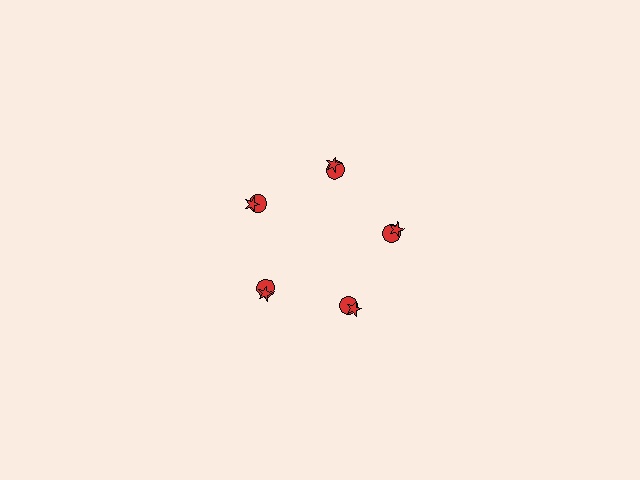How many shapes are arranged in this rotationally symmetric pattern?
There are 10 shapes, arranged in 5 groups of 2.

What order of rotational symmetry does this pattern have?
This pattern has 5-fold rotational symmetry.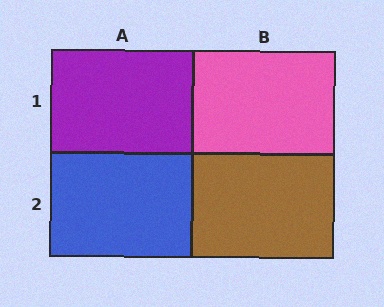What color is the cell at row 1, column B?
Pink.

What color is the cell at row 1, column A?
Purple.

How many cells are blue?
1 cell is blue.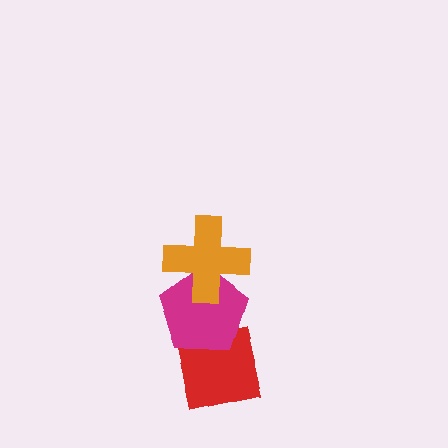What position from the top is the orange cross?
The orange cross is 1st from the top.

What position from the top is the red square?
The red square is 3rd from the top.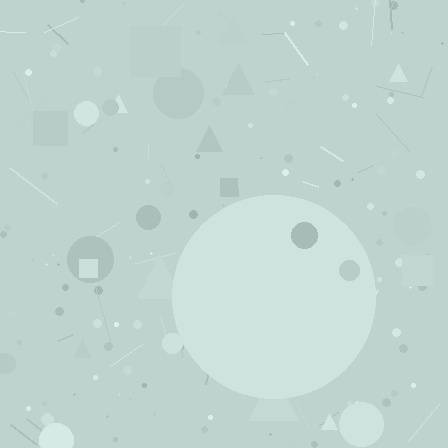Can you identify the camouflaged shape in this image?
The camouflaged shape is a circle.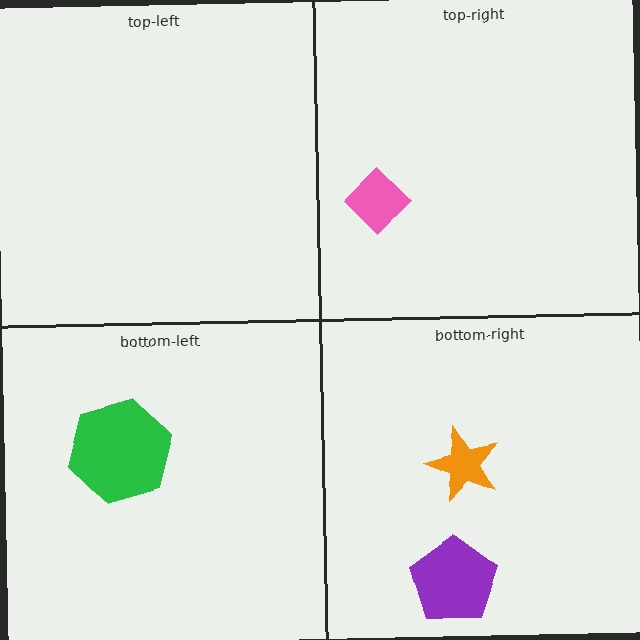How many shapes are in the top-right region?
1.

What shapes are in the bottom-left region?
The green hexagon.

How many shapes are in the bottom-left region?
1.